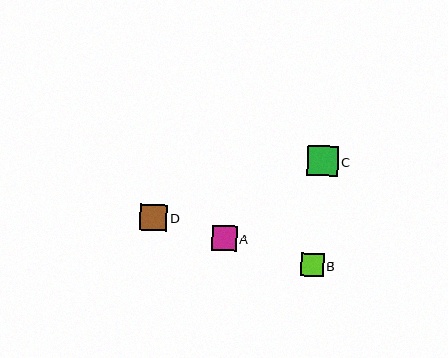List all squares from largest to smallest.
From largest to smallest: C, D, A, B.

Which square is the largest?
Square C is the largest with a size of approximately 30 pixels.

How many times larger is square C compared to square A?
Square C is approximately 1.2 times the size of square A.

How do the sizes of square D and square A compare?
Square D and square A are approximately the same size.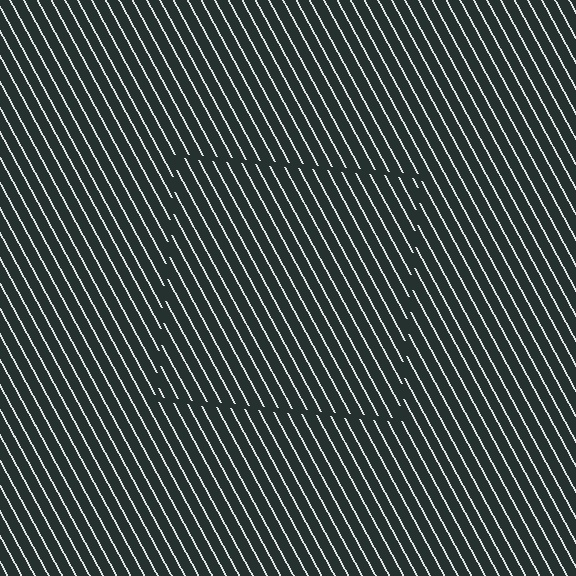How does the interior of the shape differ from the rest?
The interior of the shape contains the same grating, shifted by half a period — the contour is defined by the phase discontinuity where line-ends from the inner and outer gratings abut.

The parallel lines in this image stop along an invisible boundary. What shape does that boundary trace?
An illusory square. The interior of the shape contains the same grating, shifted by half a period — the contour is defined by the phase discontinuity where line-ends from the inner and outer gratings abut.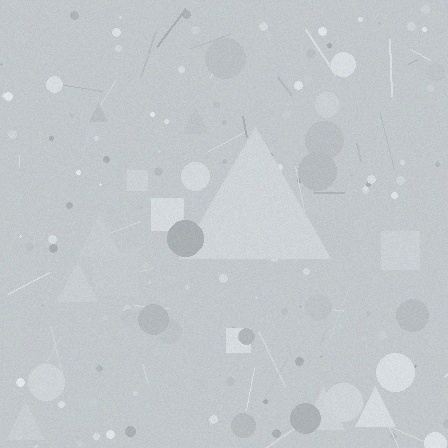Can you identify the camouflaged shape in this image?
The camouflaged shape is a triangle.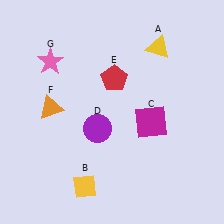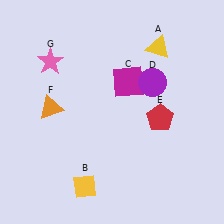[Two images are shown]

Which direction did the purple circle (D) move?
The purple circle (D) moved right.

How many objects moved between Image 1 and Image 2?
3 objects moved between the two images.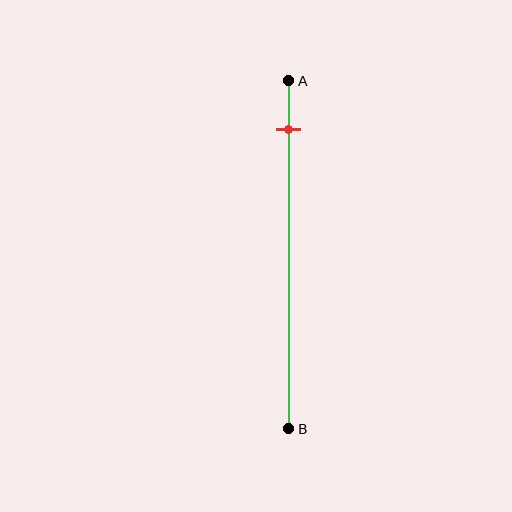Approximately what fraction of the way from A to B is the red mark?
The red mark is approximately 15% of the way from A to B.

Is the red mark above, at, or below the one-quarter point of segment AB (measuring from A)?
The red mark is above the one-quarter point of segment AB.